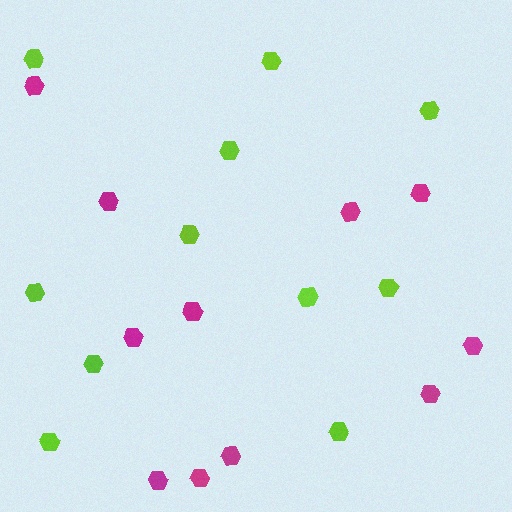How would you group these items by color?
There are 2 groups: one group of lime hexagons (11) and one group of magenta hexagons (11).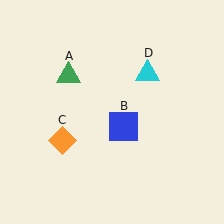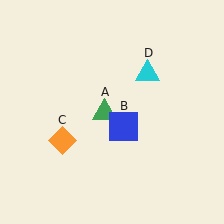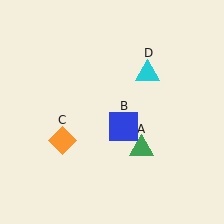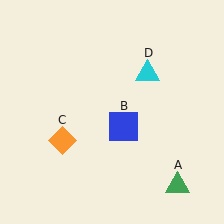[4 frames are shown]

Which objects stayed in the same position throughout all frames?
Blue square (object B) and orange diamond (object C) and cyan triangle (object D) remained stationary.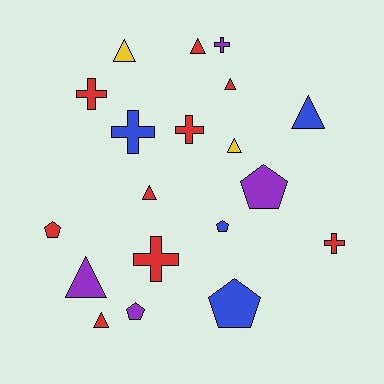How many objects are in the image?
There are 19 objects.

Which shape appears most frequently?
Triangle, with 8 objects.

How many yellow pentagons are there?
There are no yellow pentagons.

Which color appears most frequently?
Red, with 9 objects.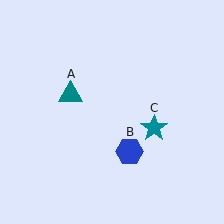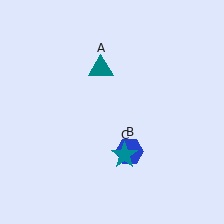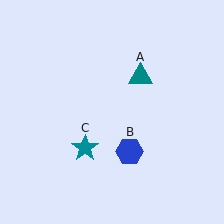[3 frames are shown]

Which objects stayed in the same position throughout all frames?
Blue hexagon (object B) remained stationary.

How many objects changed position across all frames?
2 objects changed position: teal triangle (object A), teal star (object C).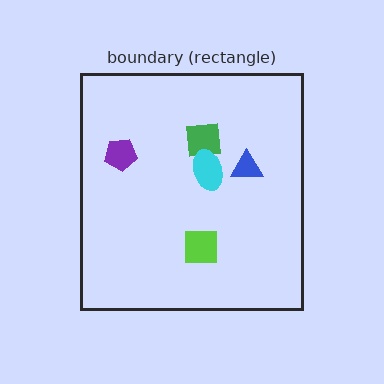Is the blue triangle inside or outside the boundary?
Inside.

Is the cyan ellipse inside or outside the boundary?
Inside.